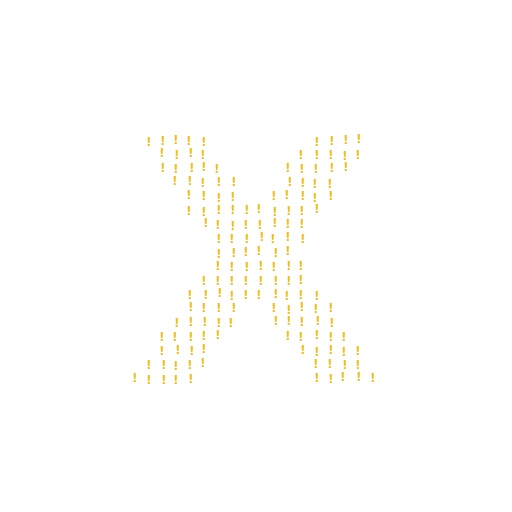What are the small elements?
The small elements are exclamation marks.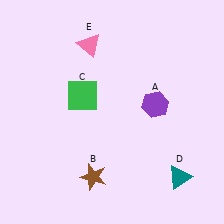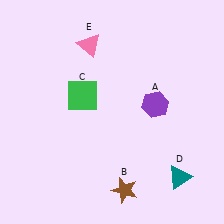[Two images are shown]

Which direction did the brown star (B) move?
The brown star (B) moved right.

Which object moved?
The brown star (B) moved right.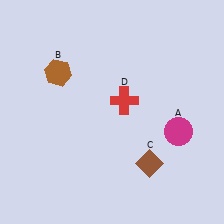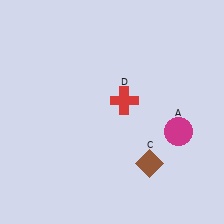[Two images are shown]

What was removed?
The brown hexagon (B) was removed in Image 2.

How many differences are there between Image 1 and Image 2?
There is 1 difference between the two images.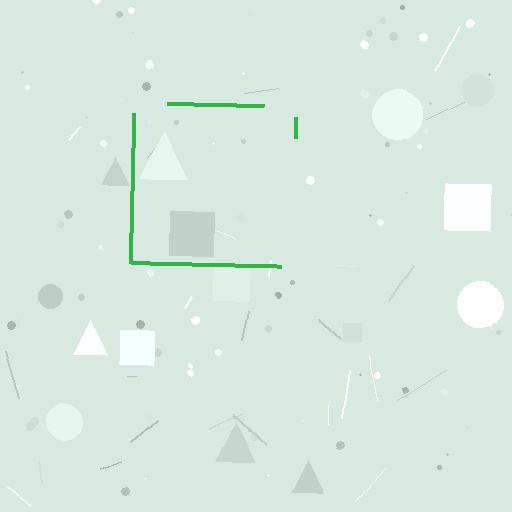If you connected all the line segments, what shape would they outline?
They would outline a square.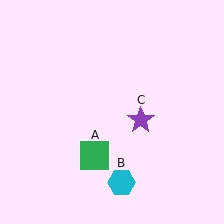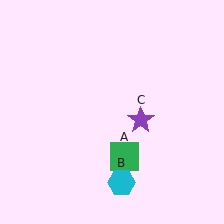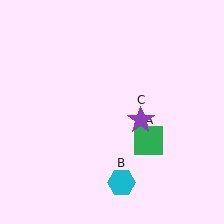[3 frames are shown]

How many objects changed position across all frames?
1 object changed position: green square (object A).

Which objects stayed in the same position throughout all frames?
Cyan hexagon (object B) and purple star (object C) remained stationary.